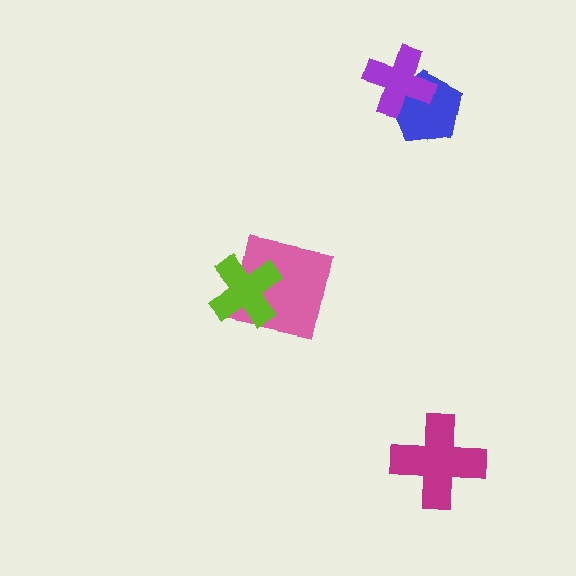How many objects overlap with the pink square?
1 object overlaps with the pink square.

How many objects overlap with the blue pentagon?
1 object overlaps with the blue pentagon.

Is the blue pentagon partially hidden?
Yes, it is partially covered by another shape.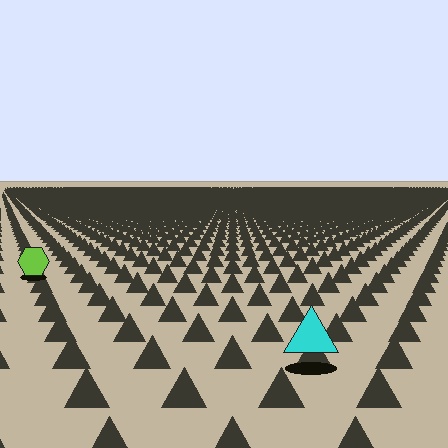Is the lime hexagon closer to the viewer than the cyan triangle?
No. The cyan triangle is closer — you can tell from the texture gradient: the ground texture is coarser near it.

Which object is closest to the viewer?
The cyan triangle is closest. The texture marks near it are larger and more spread out.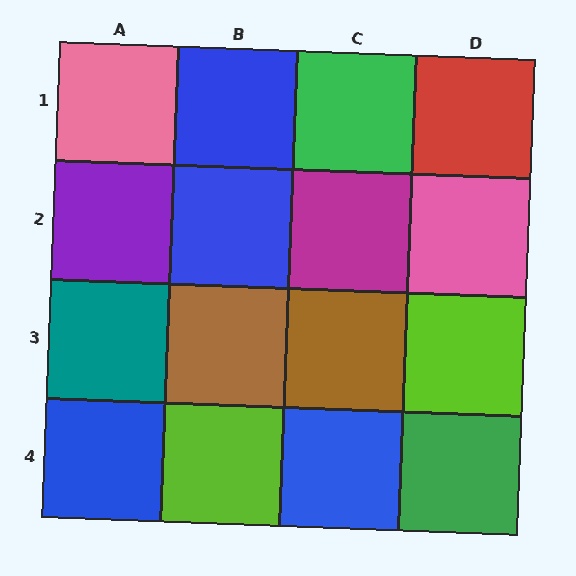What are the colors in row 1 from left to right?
Pink, blue, green, red.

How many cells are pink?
2 cells are pink.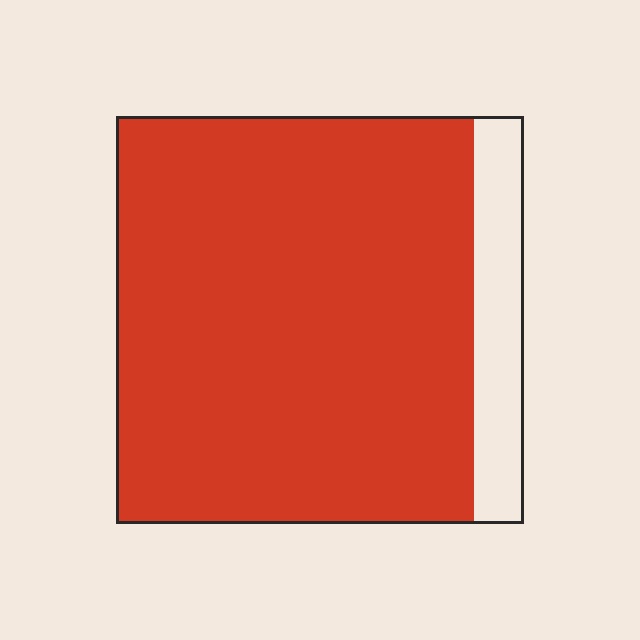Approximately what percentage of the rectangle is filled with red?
Approximately 90%.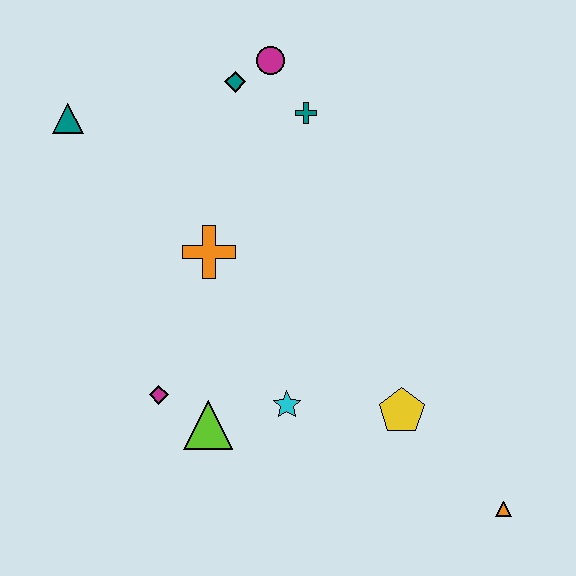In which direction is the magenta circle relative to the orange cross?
The magenta circle is above the orange cross.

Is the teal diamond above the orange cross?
Yes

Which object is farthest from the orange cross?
The orange triangle is farthest from the orange cross.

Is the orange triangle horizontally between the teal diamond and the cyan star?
No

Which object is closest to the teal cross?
The magenta circle is closest to the teal cross.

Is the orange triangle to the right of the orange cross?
Yes